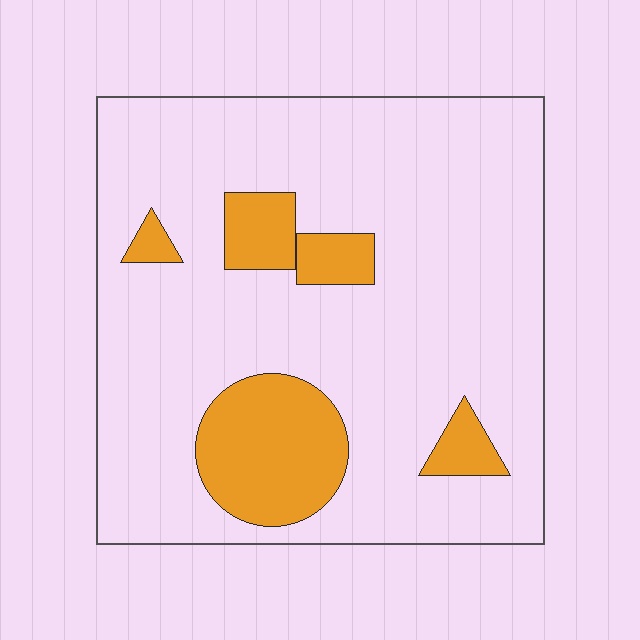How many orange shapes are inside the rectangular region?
5.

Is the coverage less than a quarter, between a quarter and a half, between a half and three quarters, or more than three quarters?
Less than a quarter.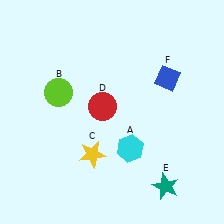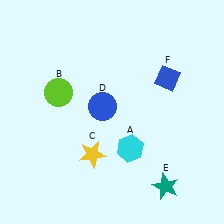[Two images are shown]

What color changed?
The circle (D) changed from red in Image 1 to blue in Image 2.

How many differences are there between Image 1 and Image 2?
There is 1 difference between the two images.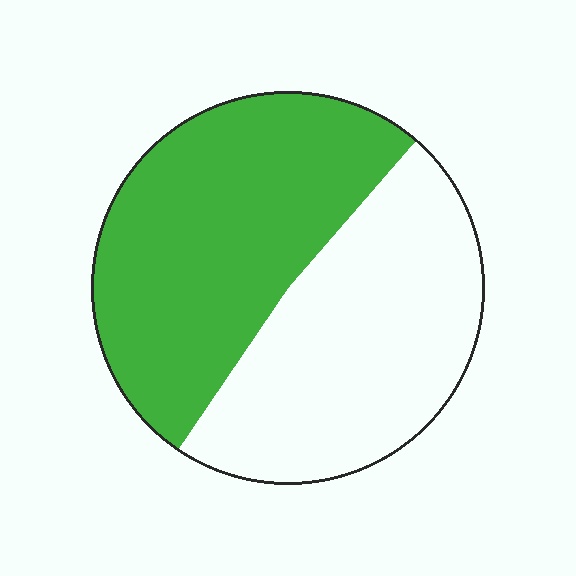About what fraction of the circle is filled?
About one half (1/2).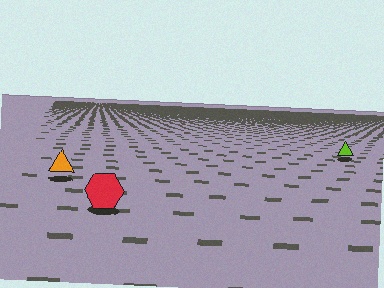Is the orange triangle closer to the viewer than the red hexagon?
No. The red hexagon is closer — you can tell from the texture gradient: the ground texture is coarser near it.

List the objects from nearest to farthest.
From nearest to farthest: the red hexagon, the orange triangle, the lime triangle.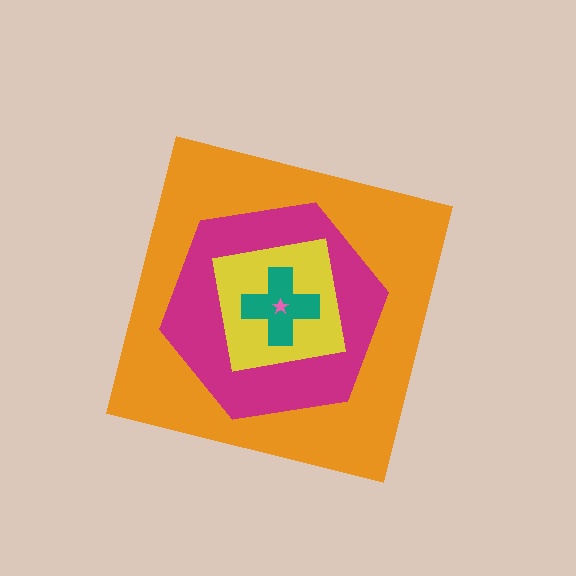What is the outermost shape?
The orange square.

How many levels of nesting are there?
5.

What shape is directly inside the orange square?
The magenta hexagon.